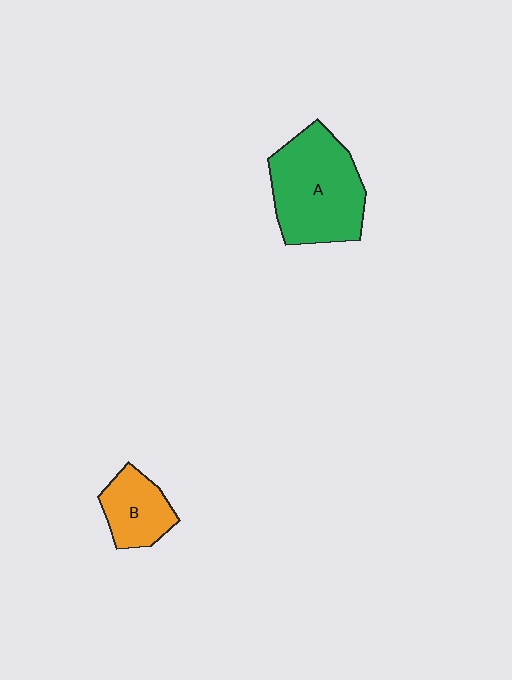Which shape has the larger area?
Shape A (green).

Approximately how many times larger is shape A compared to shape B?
Approximately 2.1 times.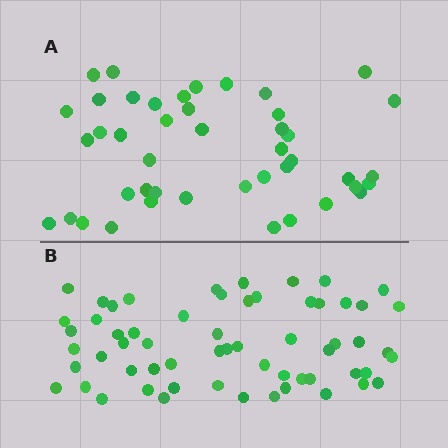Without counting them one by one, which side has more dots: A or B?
Region B (the bottom region) has more dots.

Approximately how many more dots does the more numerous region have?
Region B has approximately 15 more dots than region A.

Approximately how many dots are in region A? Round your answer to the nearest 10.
About 40 dots. (The exact count is 44, which rounds to 40.)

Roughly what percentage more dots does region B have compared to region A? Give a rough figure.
About 35% more.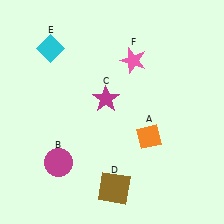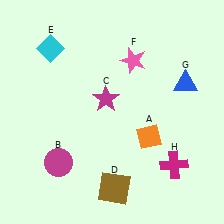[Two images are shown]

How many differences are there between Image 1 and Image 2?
There are 2 differences between the two images.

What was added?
A blue triangle (G), a magenta cross (H) were added in Image 2.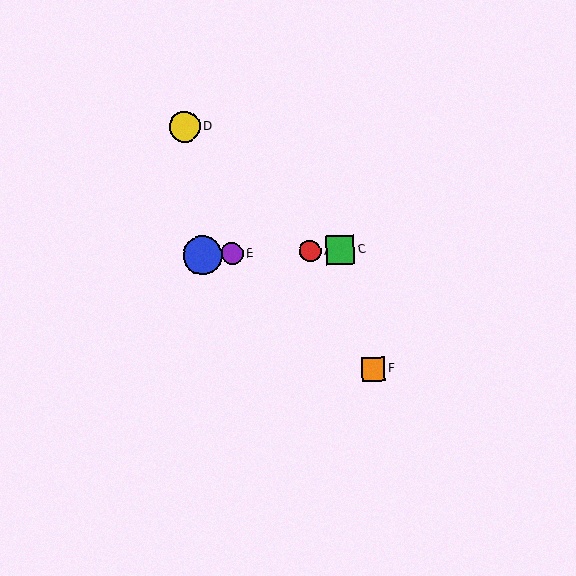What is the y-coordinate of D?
Object D is at y≈127.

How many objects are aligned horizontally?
4 objects (A, B, C, E) are aligned horizontally.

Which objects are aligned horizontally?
Objects A, B, C, E are aligned horizontally.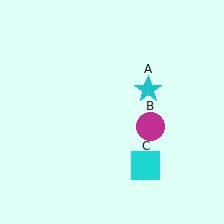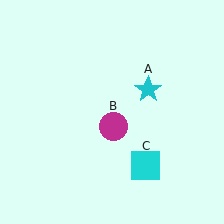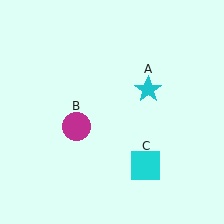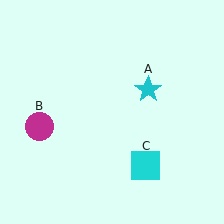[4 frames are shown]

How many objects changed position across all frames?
1 object changed position: magenta circle (object B).